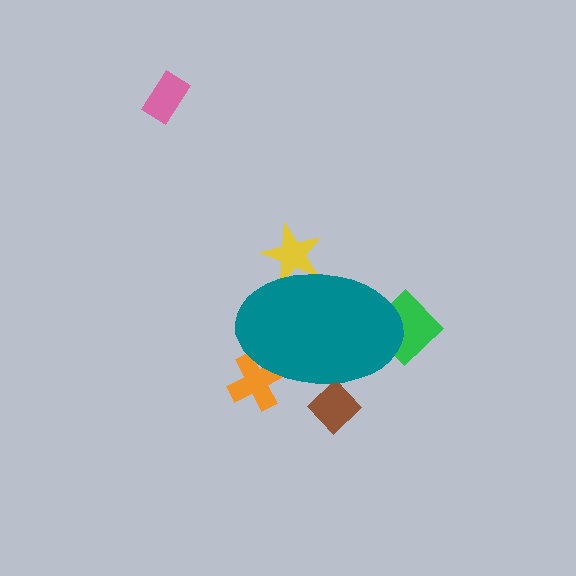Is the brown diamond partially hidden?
Yes, the brown diamond is partially hidden behind the teal ellipse.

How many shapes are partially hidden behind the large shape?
4 shapes are partially hidden.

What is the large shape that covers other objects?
A teal ellipse.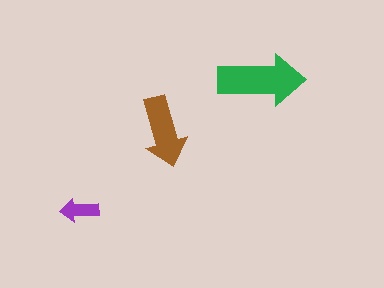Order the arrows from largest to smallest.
the green one, the brown one, the purple one.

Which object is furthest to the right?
The green arrow is rightmost.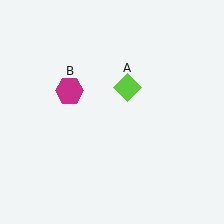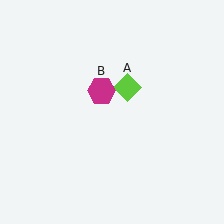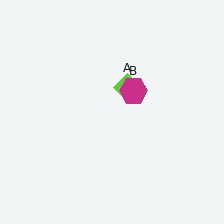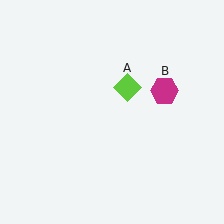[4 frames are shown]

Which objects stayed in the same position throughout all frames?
Lime diamond (object A) remained stationary.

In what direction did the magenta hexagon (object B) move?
The magenta hexagon (object B) moved right.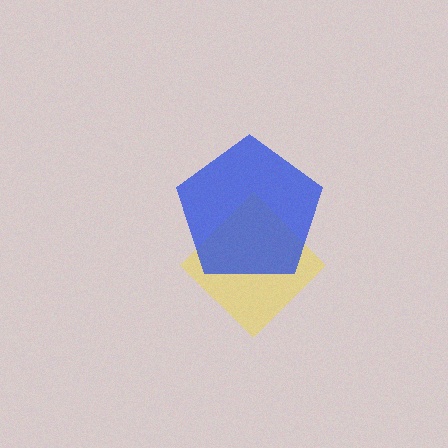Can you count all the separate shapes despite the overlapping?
Yes, there are 2 separate shapes.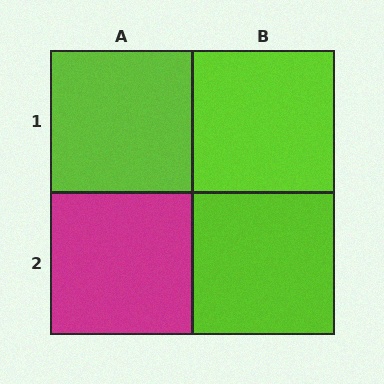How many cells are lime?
3 cells are lime.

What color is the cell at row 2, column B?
Lime.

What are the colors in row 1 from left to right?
Lime, lime.